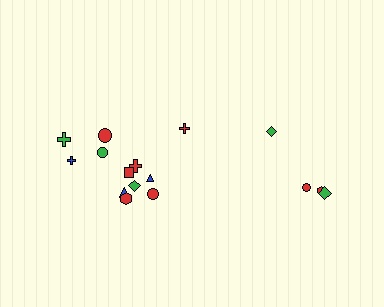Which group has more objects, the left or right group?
The left group.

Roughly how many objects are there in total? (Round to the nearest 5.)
Roughly 15 objects in total.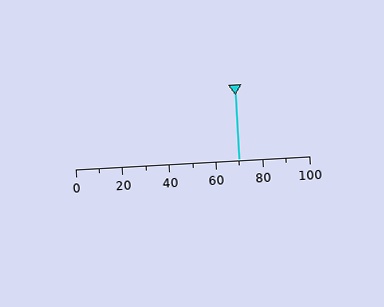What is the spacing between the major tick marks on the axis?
The major ticks are spaced 20 apart.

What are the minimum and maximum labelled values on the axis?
The axis runs from 0 to 100.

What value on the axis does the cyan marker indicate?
The marker indicates approximately 70.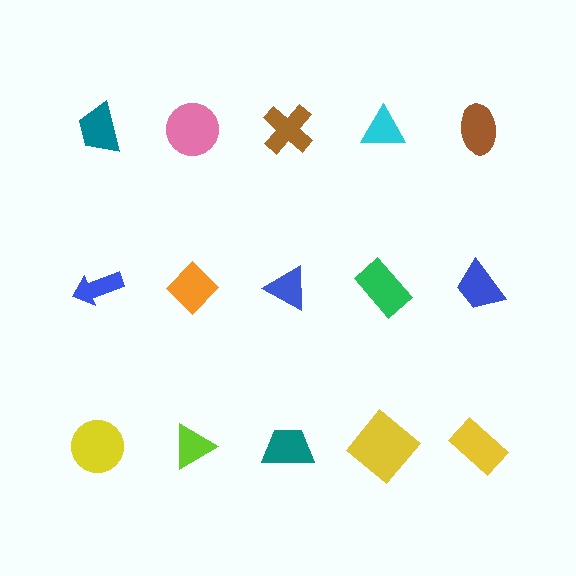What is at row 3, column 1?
A yellow circle.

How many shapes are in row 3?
5 shapes.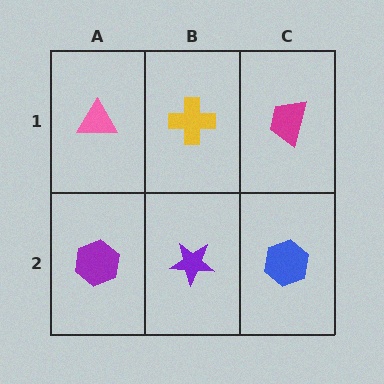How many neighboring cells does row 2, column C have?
2.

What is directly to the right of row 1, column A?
A yellow cross.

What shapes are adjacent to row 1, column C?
A blue hexagon (row 2, column C), a yellow cross (row 1, column B).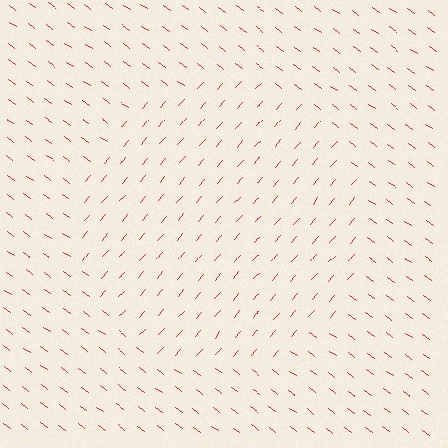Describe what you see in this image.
The image is filled with small red line segments. A circle region in the image has lines oriented differently from the surrounding lines, creating a visible texture boundary.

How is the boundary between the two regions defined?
The boundary is defined purely by a change in line orientation (approximately 85 degrees difference). All lines are the same color and thickness.